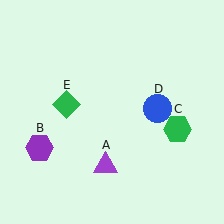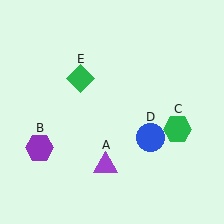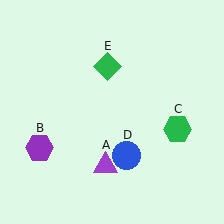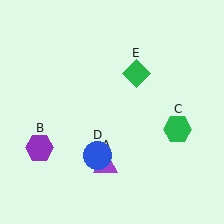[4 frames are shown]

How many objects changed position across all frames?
2 objects changed position: blue circle (object D), green diamond (object E).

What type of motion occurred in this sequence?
The blue circle (object D), green diamond (object E) rotated clockwise around the center of the scene.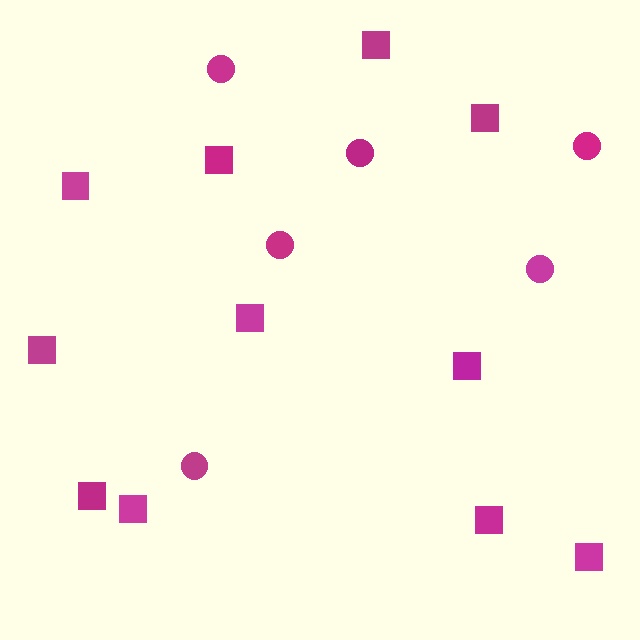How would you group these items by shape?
There are 2 groups: one group of squares (11) and one group of circles (6).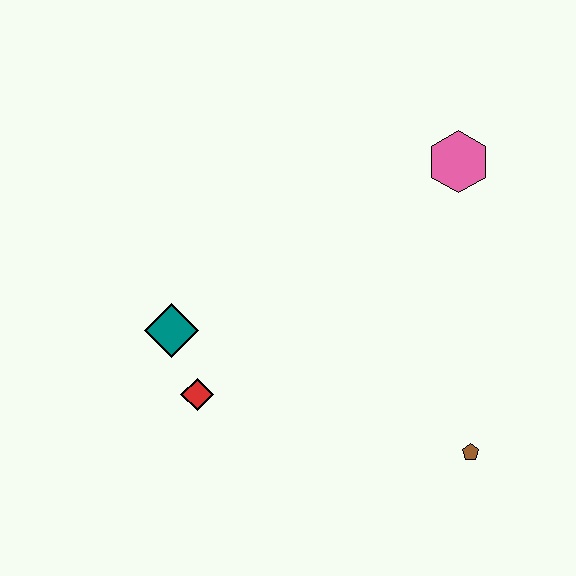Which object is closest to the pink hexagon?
The brown pentagon is closest to the pink hexagon.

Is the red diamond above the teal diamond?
No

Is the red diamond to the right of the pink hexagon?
No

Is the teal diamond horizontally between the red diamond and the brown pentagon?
No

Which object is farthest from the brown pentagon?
The teal diamond is farthest from the brown pentagon.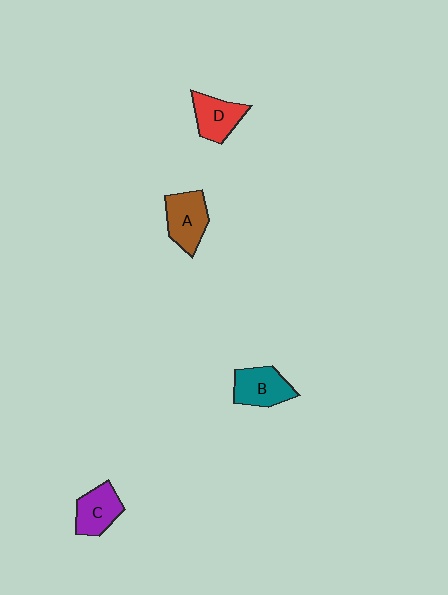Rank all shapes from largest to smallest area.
From largest to smallest: A (brown), B (teal), C (purple), D (red).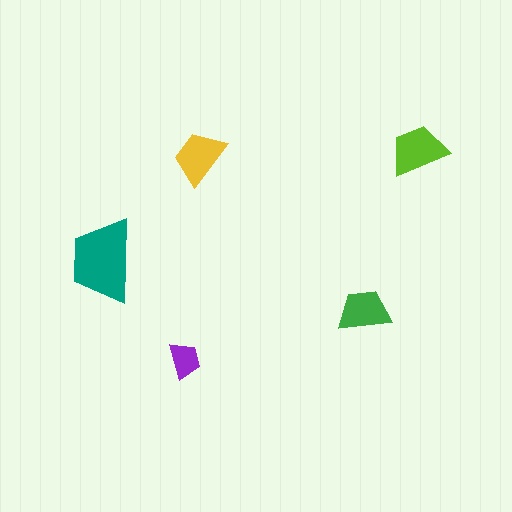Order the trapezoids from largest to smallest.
the teal one, the lime one, the yellow one, the green one, the purple one.